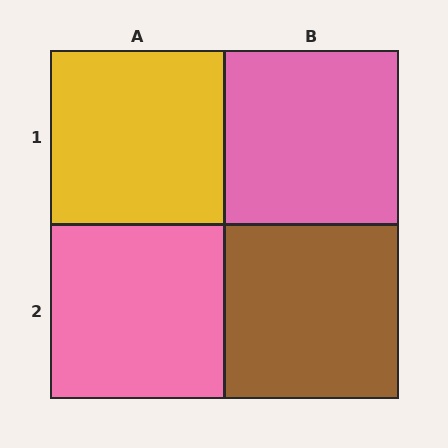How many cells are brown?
1 cell is brown.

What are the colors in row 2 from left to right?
Pink, brown.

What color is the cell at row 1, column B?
Pink.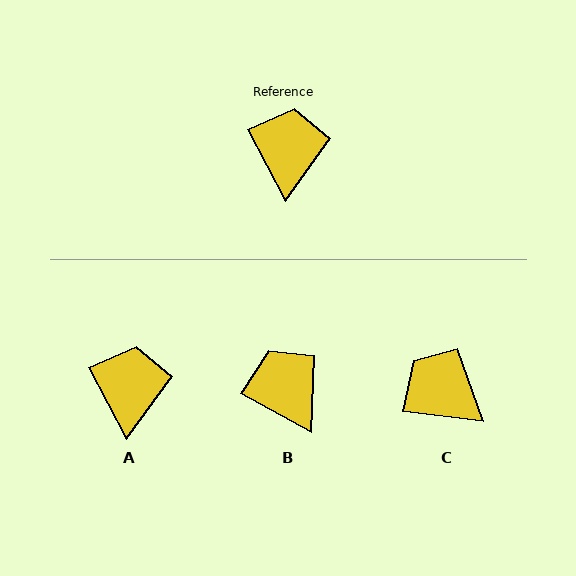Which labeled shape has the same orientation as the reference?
A.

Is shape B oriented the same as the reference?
No, it is off by about 33 degrees.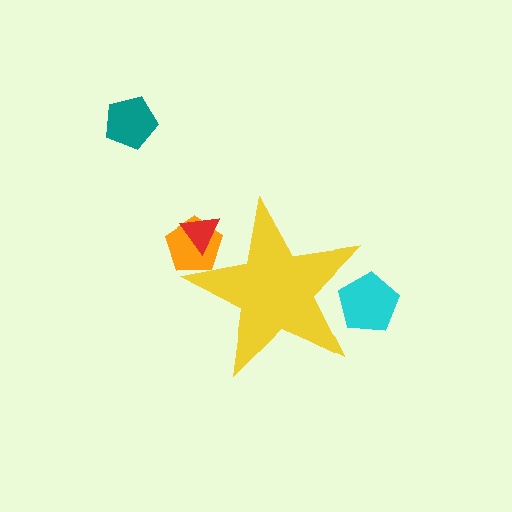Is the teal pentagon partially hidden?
No, the teal pentagon is fully visible.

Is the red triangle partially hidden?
Yes, the red triangle is partially hidden behind the yellow star.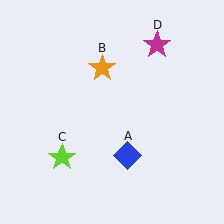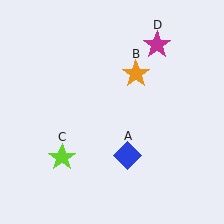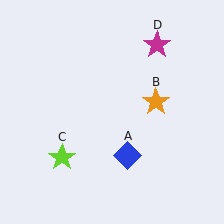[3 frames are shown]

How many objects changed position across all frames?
1 object changed position: orange star (object B).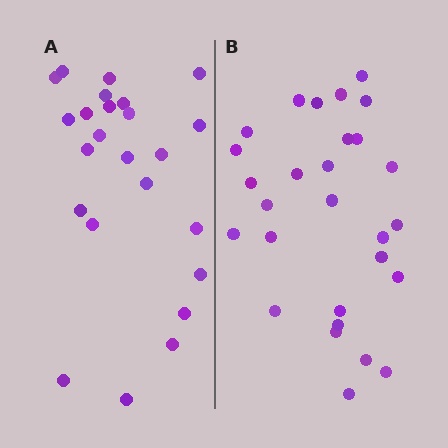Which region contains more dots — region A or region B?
Region B (the right region) has more dots.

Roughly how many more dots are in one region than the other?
Region B has about 4 more dots than region A.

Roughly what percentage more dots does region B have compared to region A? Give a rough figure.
About 15% more.